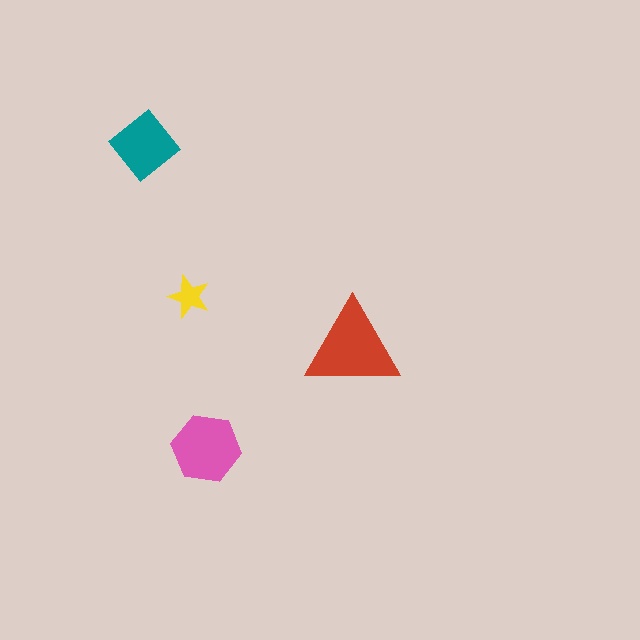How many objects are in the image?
There are 4 objects in the image.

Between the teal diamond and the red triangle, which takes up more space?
The red triangle.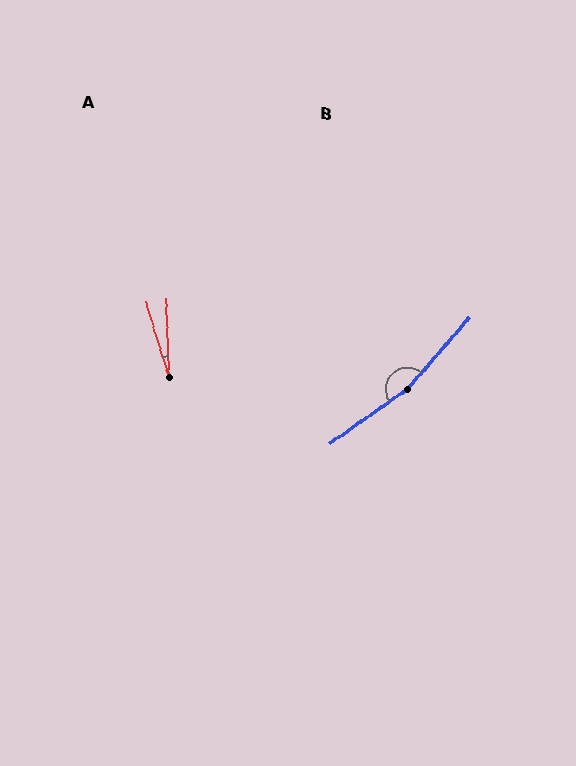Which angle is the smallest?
A, at approximately 15 degrees.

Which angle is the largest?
B, at approximately 167 degrees.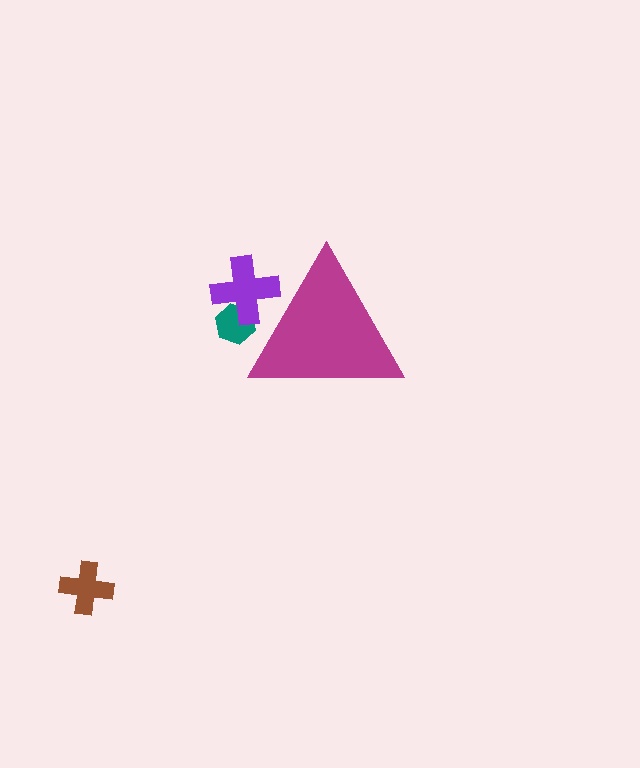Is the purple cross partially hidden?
Yes, the purple cross is partially hidden behind the magenta triangle.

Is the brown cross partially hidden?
No, the brown cross is fully visible.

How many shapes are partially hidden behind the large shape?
2 shapes are partially hidden.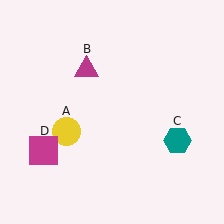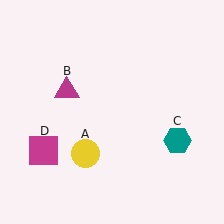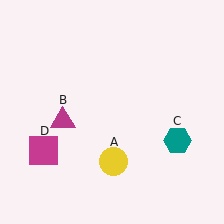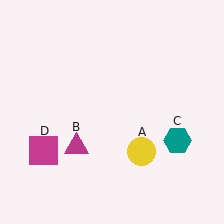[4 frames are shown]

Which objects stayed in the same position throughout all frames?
Teal hexagon (object C) and magenta square (object D) remained stationary.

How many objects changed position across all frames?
2 objects changed position: yellow circle (object A), magenta triangle (object B).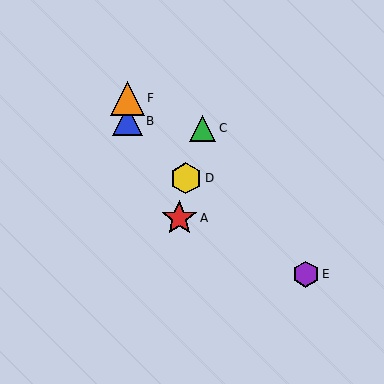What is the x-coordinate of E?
Object E is at x≈306.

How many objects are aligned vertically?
2 objects (B, F) are aligned vertically.